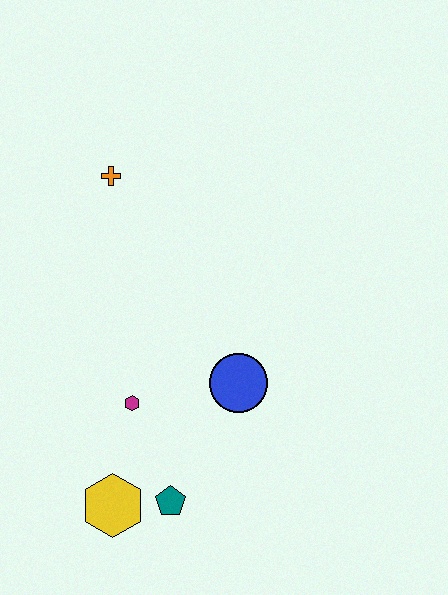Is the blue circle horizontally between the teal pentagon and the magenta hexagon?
No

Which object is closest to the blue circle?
The magenta hexagon is closest to the blue circle.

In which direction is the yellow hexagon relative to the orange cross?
The yellow hexagon is below the orange cross.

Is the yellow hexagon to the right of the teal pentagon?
No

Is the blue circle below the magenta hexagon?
No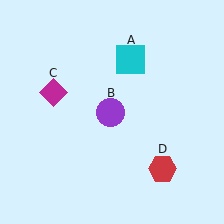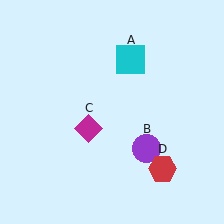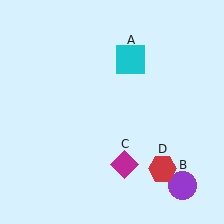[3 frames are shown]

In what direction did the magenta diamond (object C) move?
The magenta diamond (object C) moved down and to the right.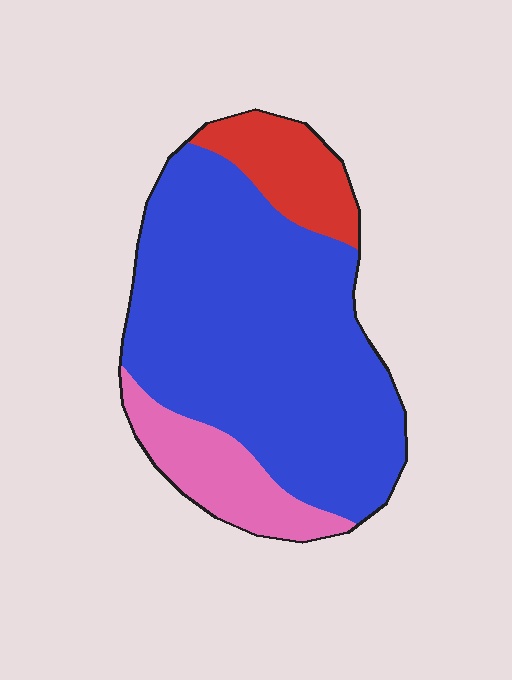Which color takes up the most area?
Blue, at roughly 70%.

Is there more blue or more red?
Blue.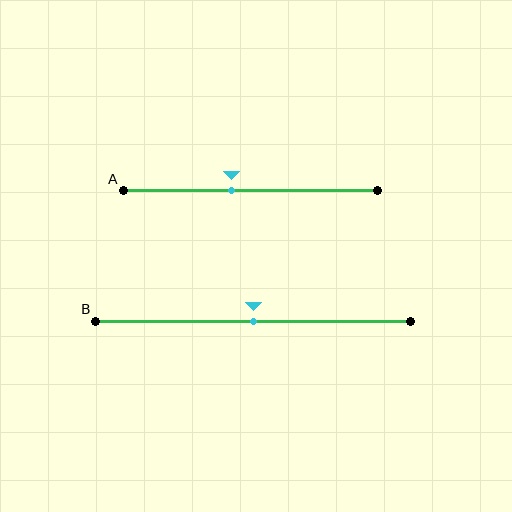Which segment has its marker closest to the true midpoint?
Segment B has its marker closest to the true midpoint.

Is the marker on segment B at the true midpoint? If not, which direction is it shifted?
Yes, the marker on segment B is at the true midpoint.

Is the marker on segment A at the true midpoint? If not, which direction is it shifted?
No, the marker on segment A is shifted to the left by about 7% of the segment length.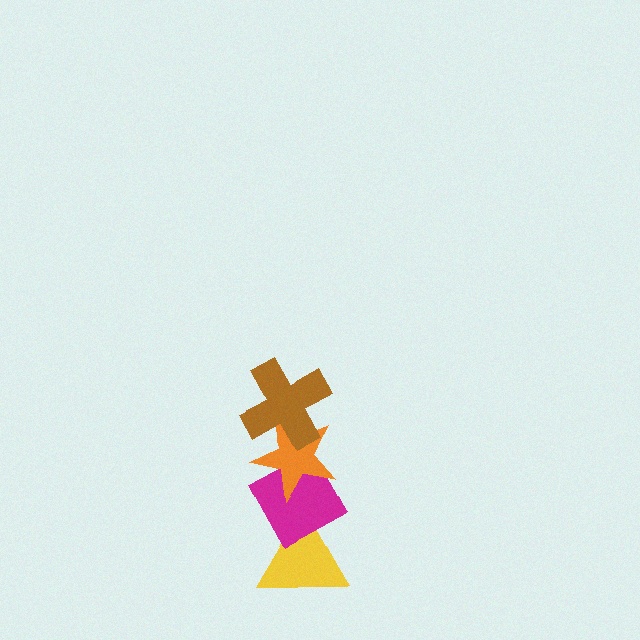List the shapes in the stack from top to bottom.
From top to bottom: the brown cross, the orange star, the magenta diamond, the yellow triangle.